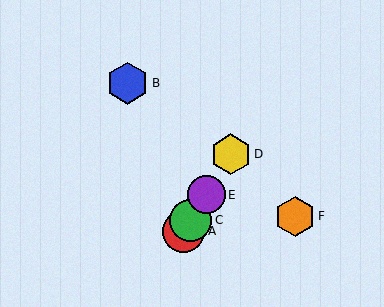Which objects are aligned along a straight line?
Objects A, C, D, E are aligned along a straight line.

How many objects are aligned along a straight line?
4 objects (A, C, D, E) are aligned along a straight line.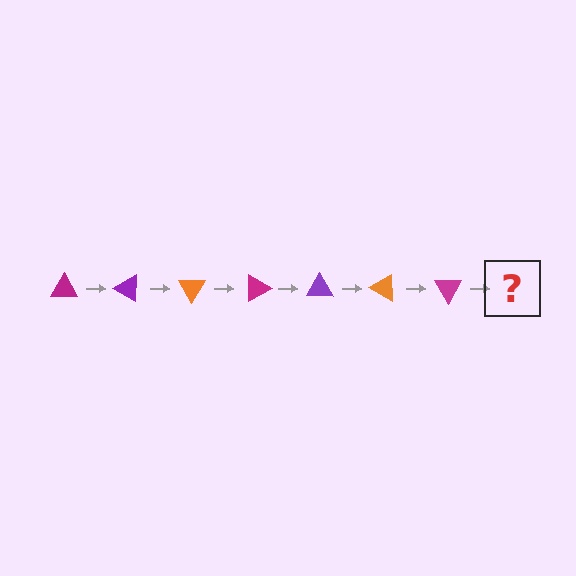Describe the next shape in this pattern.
It should be a purple triangle, rotated 210 degrees from the start.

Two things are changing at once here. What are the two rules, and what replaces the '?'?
The two rules are that it rotates 30 degrees each step and the color cycles through magenta, purple, and orange. The '?' should be a purple triangle, rotated 210 degrees from the start.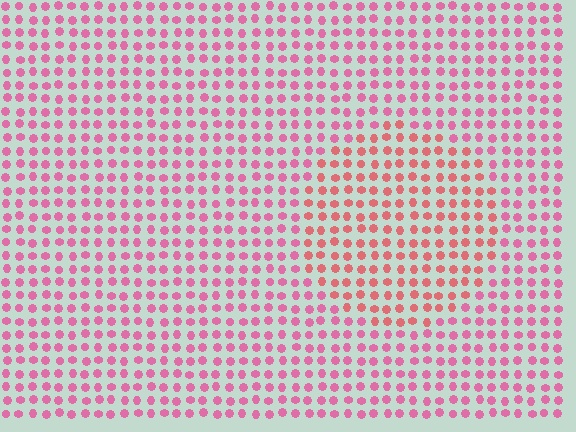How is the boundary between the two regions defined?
The boundary is defined purely by a slight shift in hue (about 26 degrees). Spacing, size, and orientation are identical on both sides.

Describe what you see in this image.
The image is filled with small pink elements in a uniform arrangement. A circle-shaped region is visible where the elements are tinted to a slightly different hue, forming a subtle color boundary.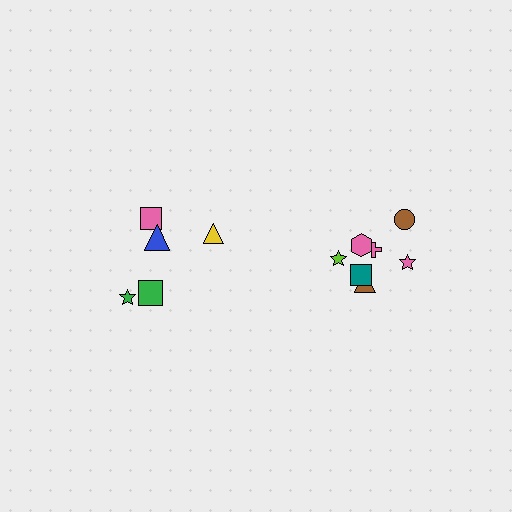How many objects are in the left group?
There are 5 objects.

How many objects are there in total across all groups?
There are 12 objects.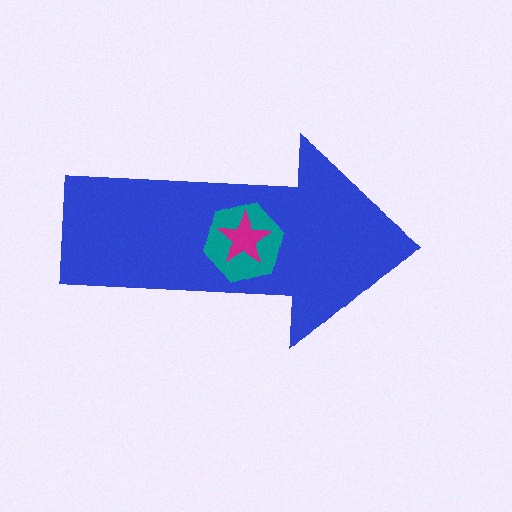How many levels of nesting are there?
3.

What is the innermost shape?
The magenta star.